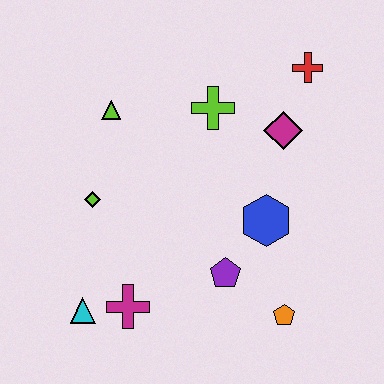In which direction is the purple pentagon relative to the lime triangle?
The purple pentagon is below the lime triangle.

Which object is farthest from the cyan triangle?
The red cross is farthest from the cyan triangle.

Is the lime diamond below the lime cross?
Yes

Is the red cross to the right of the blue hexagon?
Yes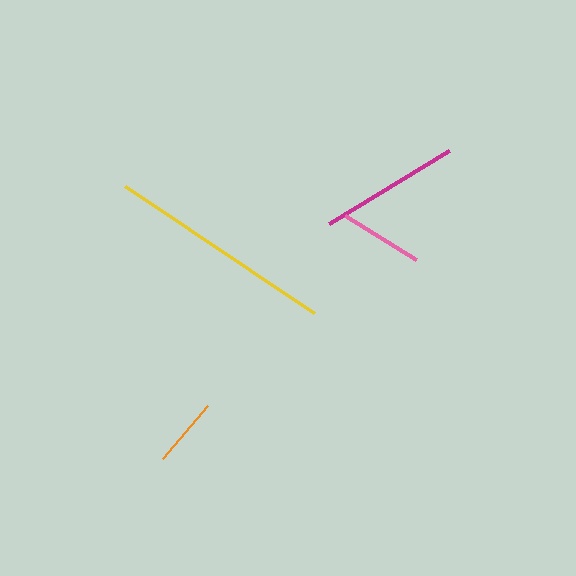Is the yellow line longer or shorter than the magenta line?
The yellow line is longer than the magenta line.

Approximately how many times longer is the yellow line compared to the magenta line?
The yellow line is approximately 1.6 times the length of the magenta line.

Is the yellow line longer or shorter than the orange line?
The yellow line is longer than the orange line.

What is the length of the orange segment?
The orange segment is approximately 69 pixels long.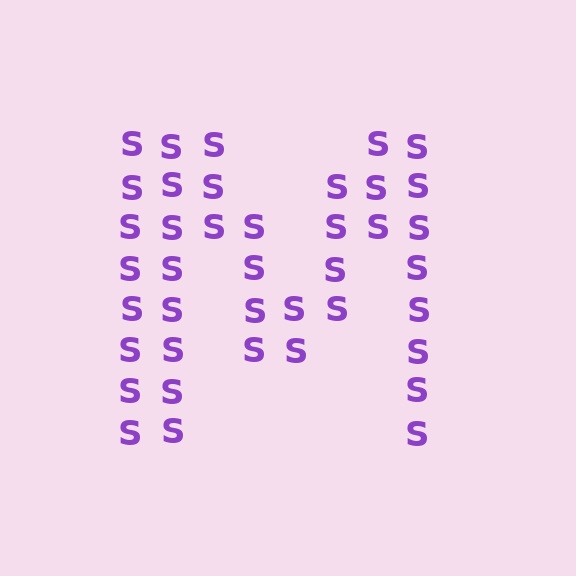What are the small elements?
The small elements are letter S's.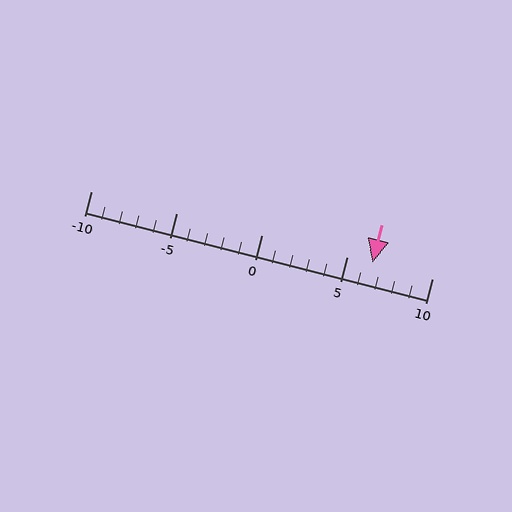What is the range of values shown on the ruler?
The ruler shows values from -10 to 10.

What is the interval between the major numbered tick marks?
The major tick marks are spaced 5 units apart.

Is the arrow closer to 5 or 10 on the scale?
The arrow is closer to 5.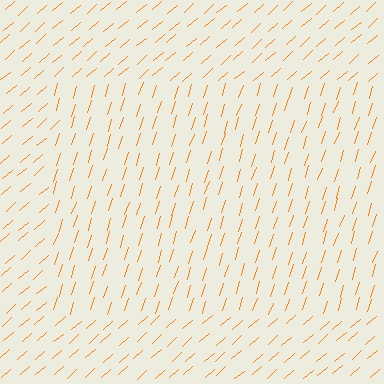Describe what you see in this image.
The image is filled with small orange line segments. A rectangle region in the image has lines oriented differently from the surrounding lines, creating a visible texture boundary.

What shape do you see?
I see a rectangle.